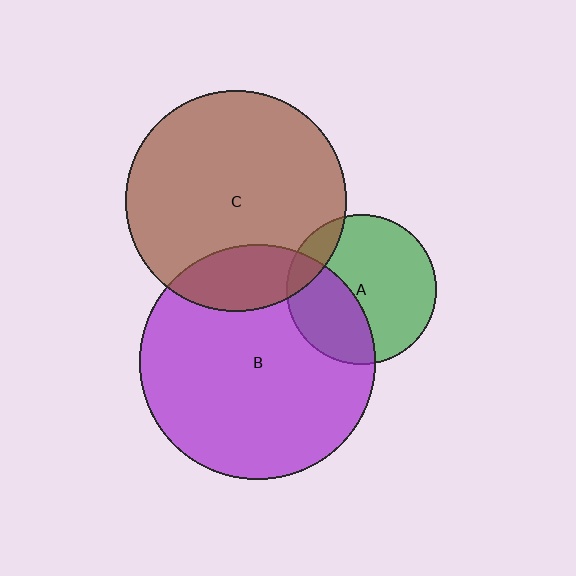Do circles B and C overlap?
Yes.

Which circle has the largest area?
Circle B (purple).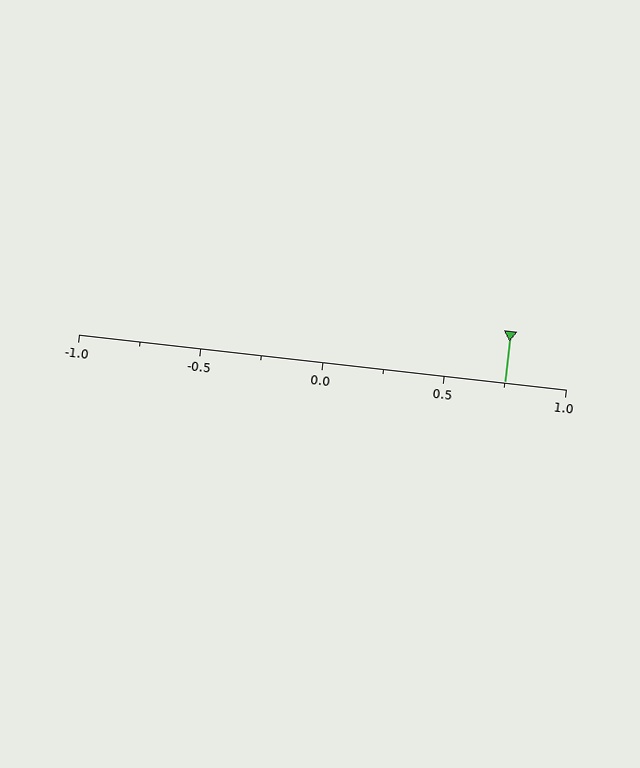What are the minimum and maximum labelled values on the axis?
The axis runs from -1.0 to 1.0.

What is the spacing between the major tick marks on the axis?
The major ticks are spaced 0.5 apart.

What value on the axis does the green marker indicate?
The marker indicates approximately 0.75.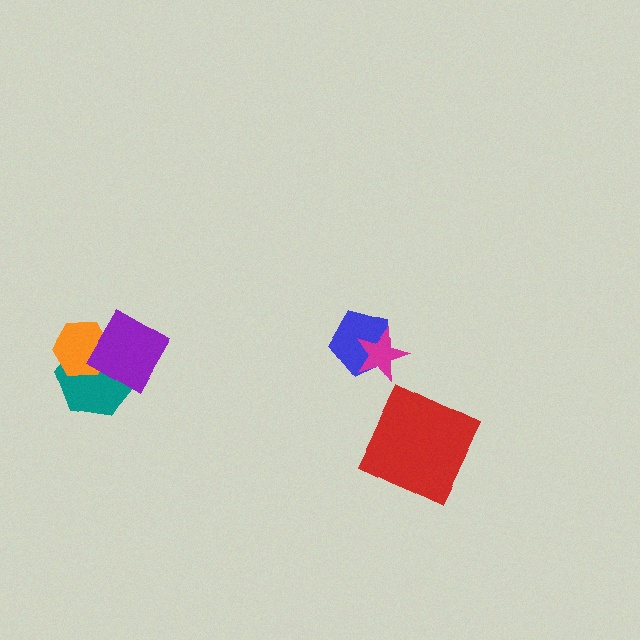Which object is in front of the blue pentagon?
The magenta star is in front of the blue pentagon.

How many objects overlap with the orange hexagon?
2 objects overlap with the orange hexagon.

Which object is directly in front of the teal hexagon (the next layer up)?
The orange hexagon is directly in front of the teal hexagon.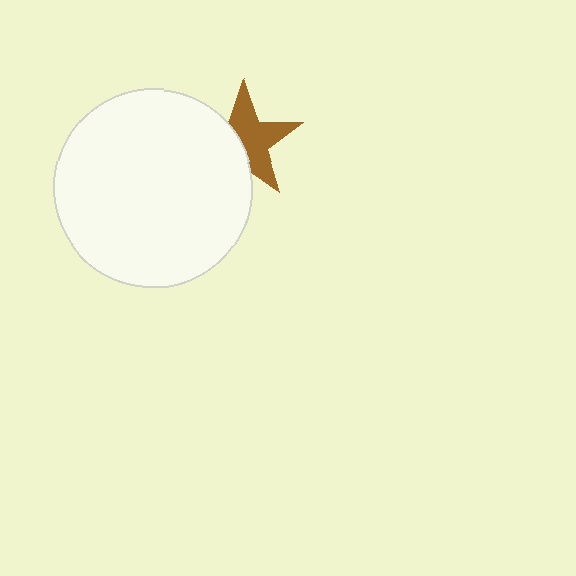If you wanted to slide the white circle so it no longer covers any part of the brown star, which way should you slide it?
Slide it left — that is the most direct way to separate the two shapes.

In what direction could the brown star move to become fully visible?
The brown star could move right. That would shift it out from behind the white circle entirely.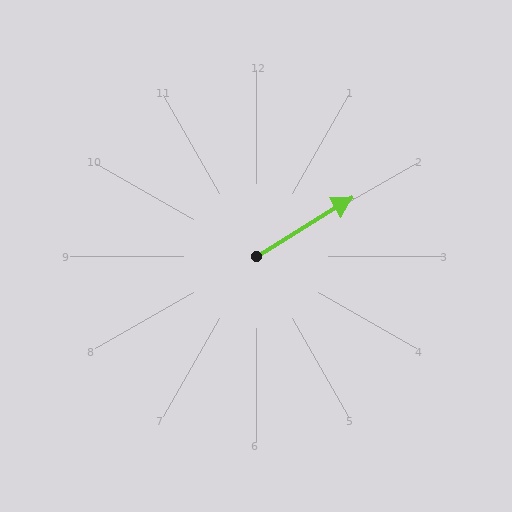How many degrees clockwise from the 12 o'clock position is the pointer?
Approximately 58 degrees.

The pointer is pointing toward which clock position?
Roughly 2 o'clock.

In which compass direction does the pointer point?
Northeast.